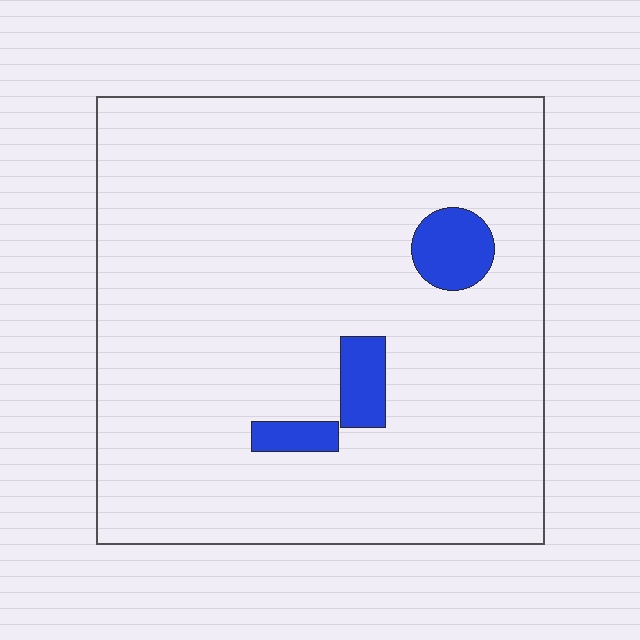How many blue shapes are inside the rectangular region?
3.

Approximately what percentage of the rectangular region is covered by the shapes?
Approximately 5%.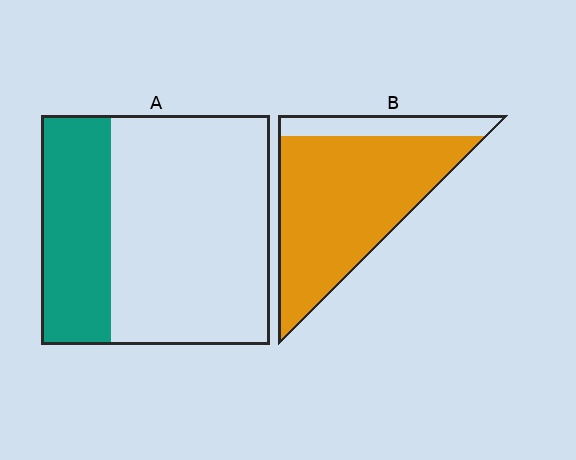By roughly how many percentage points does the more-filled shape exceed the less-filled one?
By roughly 50 percentage points (B over A).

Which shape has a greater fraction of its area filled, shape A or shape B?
Shape B.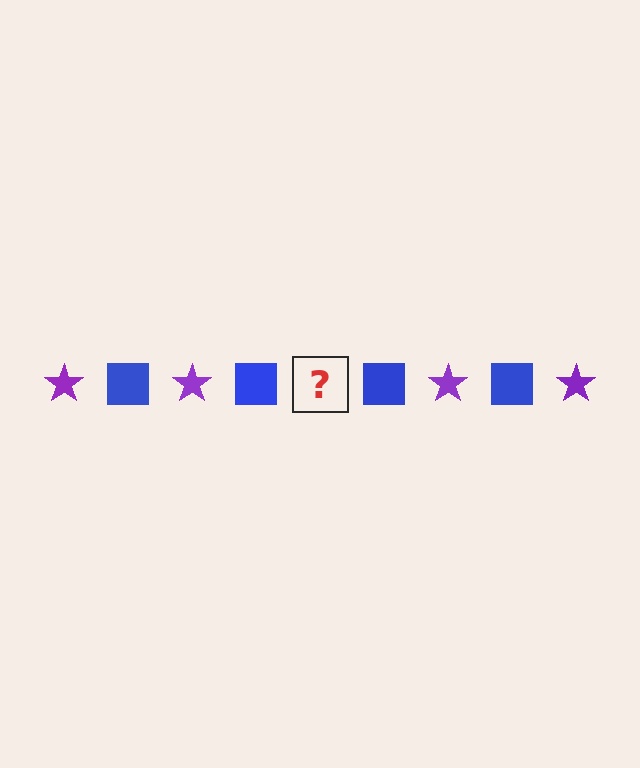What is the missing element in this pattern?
The missing element is a purple star.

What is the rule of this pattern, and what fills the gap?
The rule is that the pattern alternates between purple star and blue square. The gap should be filled with a purple star.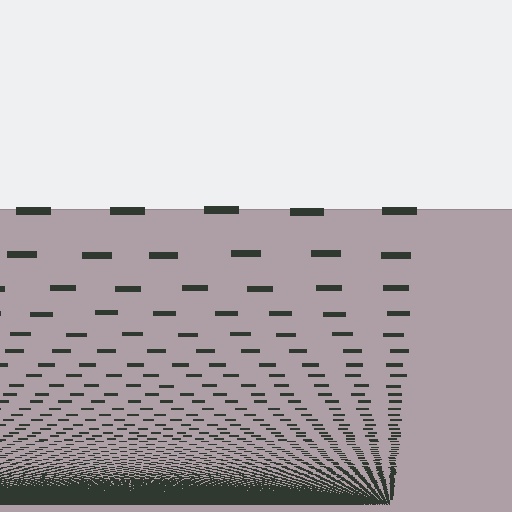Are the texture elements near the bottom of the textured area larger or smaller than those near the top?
Smaller. The gradient is inverted — elements near the bottom are smaller and denser.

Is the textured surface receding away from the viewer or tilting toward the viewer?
The surface appears to tilt toward the viewer. Texture elements get larger and sparser toward the top.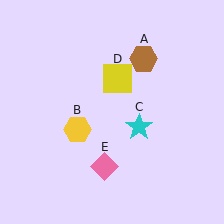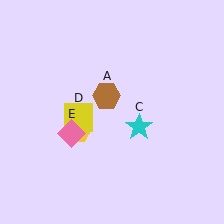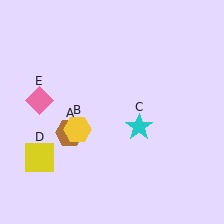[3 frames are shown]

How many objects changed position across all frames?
3 objects changed position: brown hexagon (object A), yellow square (object D), pink diamond (object E).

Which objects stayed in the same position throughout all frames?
Yellow hexagon (object B) and cyan star (object C) remained stationary.